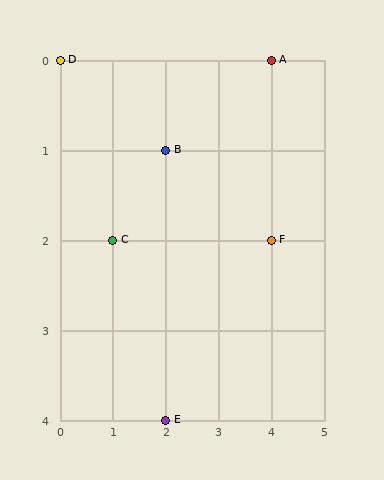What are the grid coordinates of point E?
Point E is at grid coordinates (2, 4).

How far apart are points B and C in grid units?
Points B and C are 1 column and 1 row apart (about 1.4 grid units diagonally).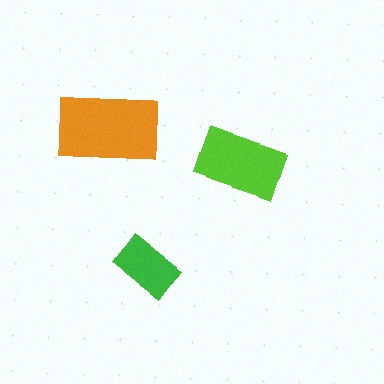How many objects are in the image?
There are 3 objects in the image.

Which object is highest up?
The orange rectangle is topmost.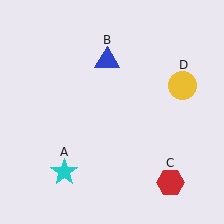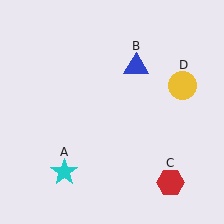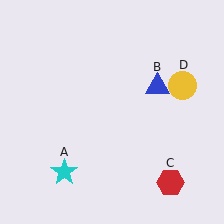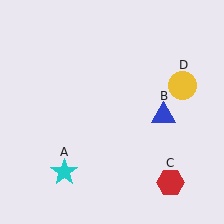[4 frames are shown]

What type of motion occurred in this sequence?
The blue triangle (object B) rotated clockwise around the center of the scene.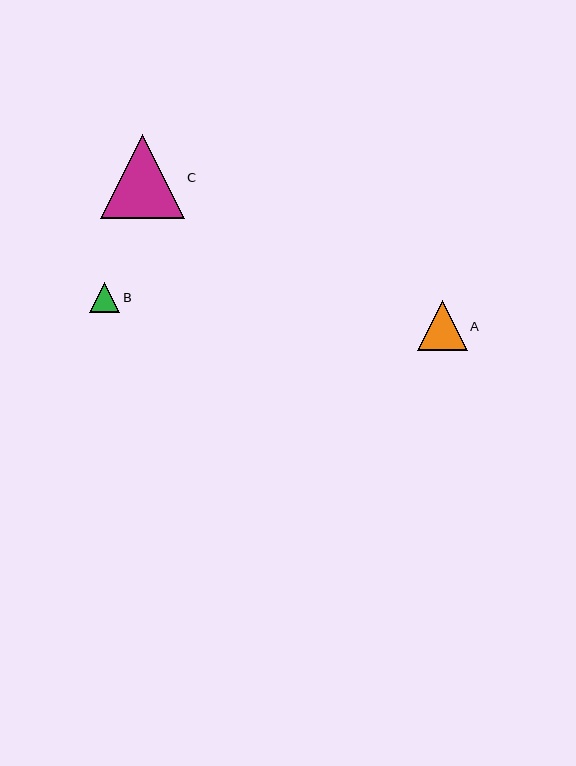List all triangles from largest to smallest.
From largest to smallest: C, A, B.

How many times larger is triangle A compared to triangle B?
Triangle A is approximately 1.7 times the size of triangle B.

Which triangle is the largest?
Triangle C is the largest with a size of approximately 84 pixels.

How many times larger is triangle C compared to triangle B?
Triangle C is approximately 2.8 times the size of triangle B.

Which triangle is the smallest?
Triangle B is the smallest with a size of approximately 30 pixels.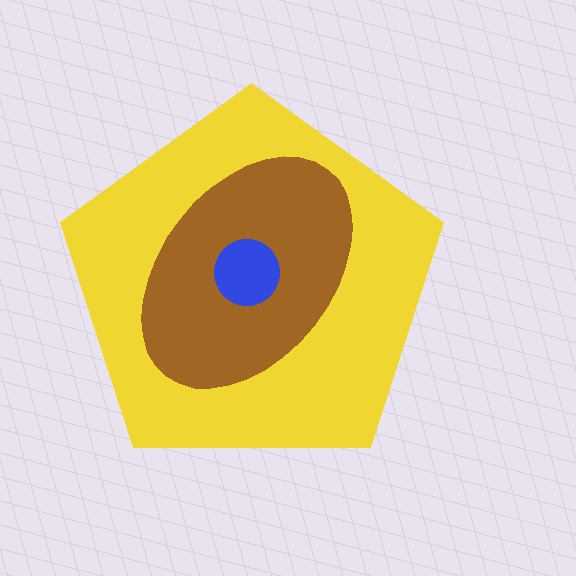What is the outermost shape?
The yellow pentagon.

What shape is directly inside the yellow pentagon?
The brown ellipse.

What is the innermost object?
The blue circle.